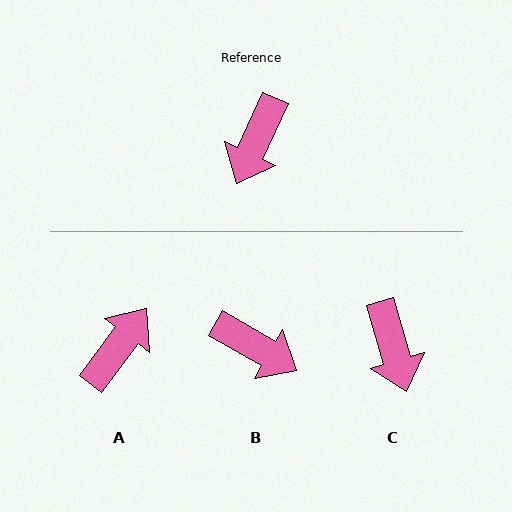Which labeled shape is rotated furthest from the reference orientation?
A, about 168 degrees away.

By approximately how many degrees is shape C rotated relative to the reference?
Approximately 41 degrees counter-clockwise.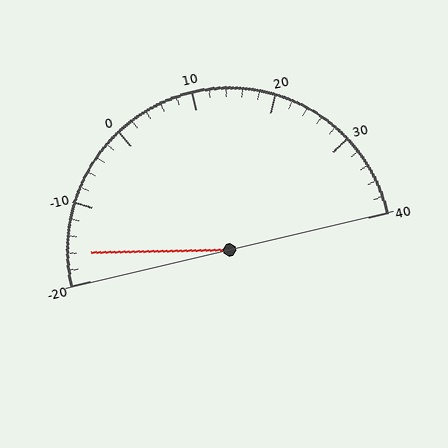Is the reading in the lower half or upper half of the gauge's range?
The reading is in the lower half of the range (-20 to 40).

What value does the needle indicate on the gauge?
The needle indicates approximately -16.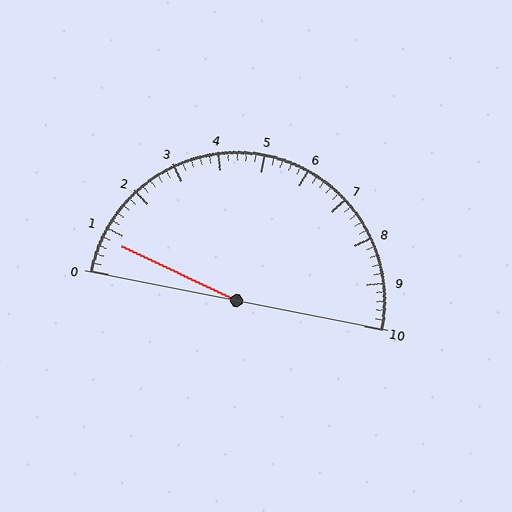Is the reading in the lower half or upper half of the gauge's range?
The reading is in the lower half of the range (0 to 10).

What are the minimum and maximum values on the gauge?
The gauge ranges from 0 to 10.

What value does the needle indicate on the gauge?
The needle indicates approximately 0.8.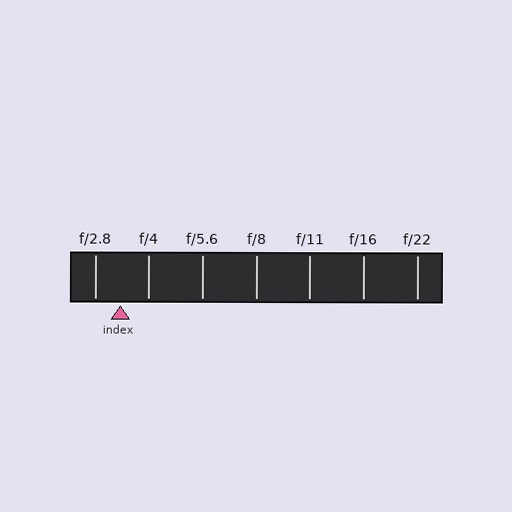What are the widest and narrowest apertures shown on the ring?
The widest aperture shown is f/2.8 and the narrowest is f/22.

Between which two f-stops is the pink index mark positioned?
The index mark is between f/2.8 and f/4.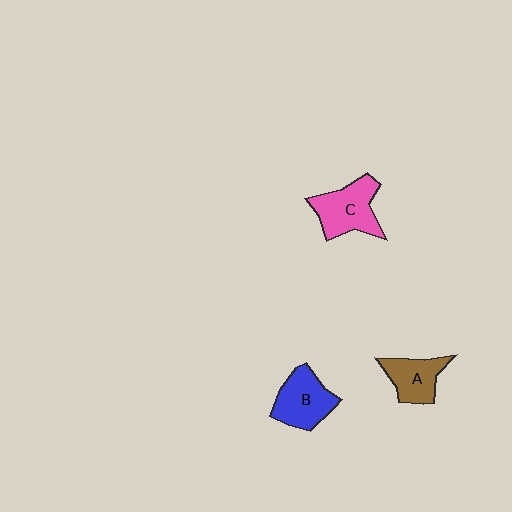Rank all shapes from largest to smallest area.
From largest to smallest: C (pink), B (blue), A (brown).